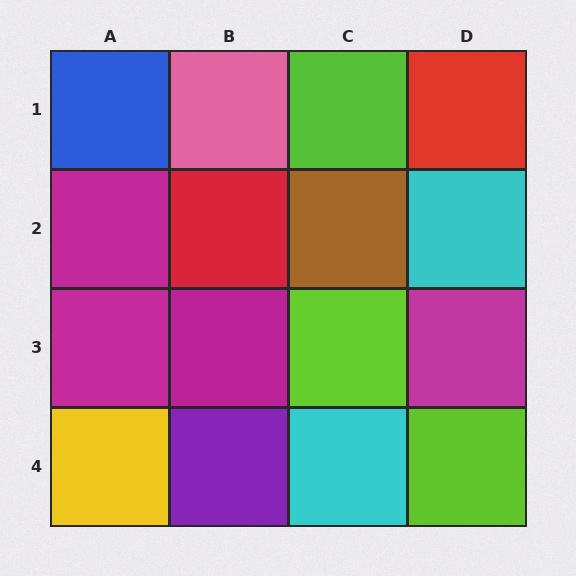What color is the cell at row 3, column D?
Magenta.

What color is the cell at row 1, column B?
Pink.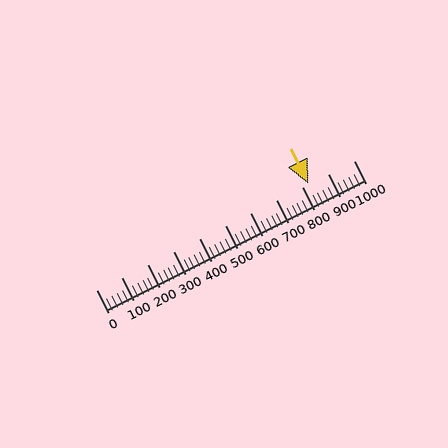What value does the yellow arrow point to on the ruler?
The yellow arrow points to approximately 823.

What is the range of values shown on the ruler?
The ruler shows values from 0 to 1000.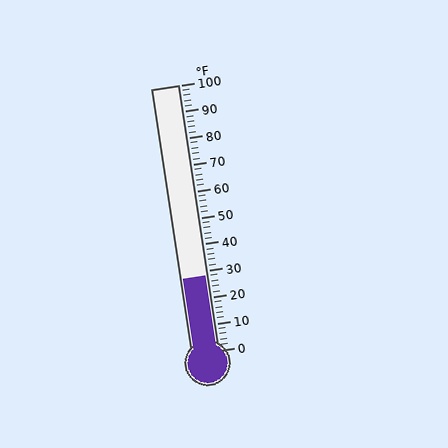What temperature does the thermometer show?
The thermometer shows approximately 28°F.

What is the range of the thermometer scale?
The thermometer scale ranges from 0°F to 100°F.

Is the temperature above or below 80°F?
The temperature is below 80°F.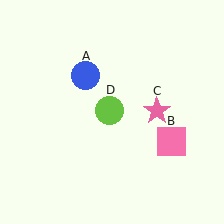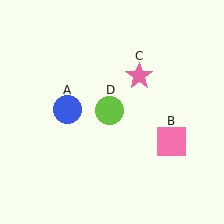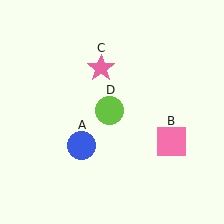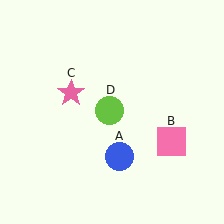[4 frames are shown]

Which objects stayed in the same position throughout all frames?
Pink square (object B) and lime circle (object D) remained stationary.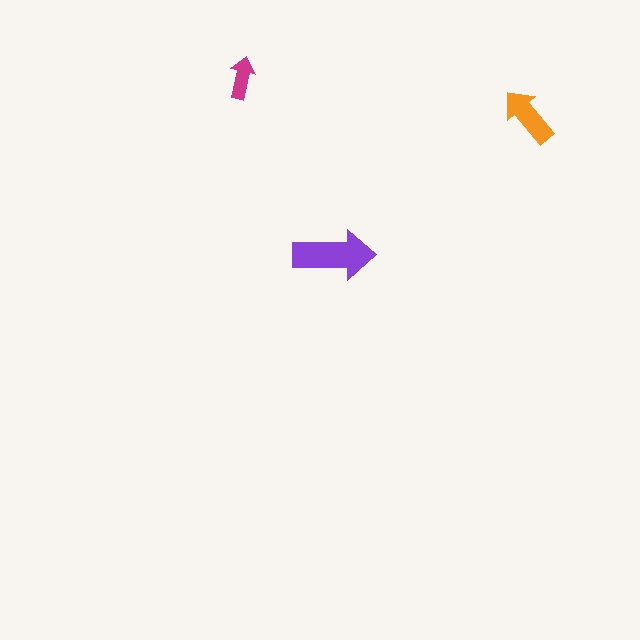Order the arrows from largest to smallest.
the purple one, the orange one, the magenta one.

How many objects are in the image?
There are 3 objects in the image.